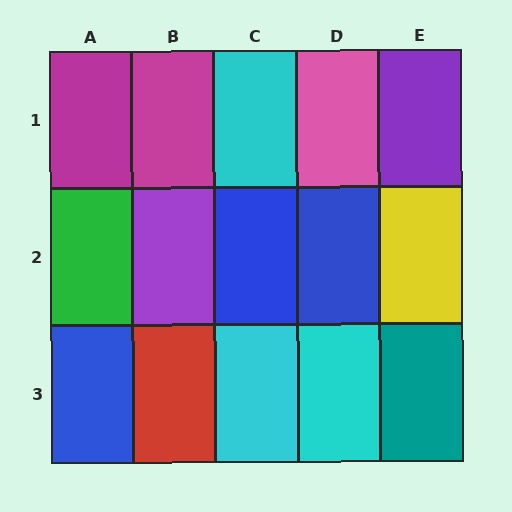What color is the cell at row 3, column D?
Cyan.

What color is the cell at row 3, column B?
Red.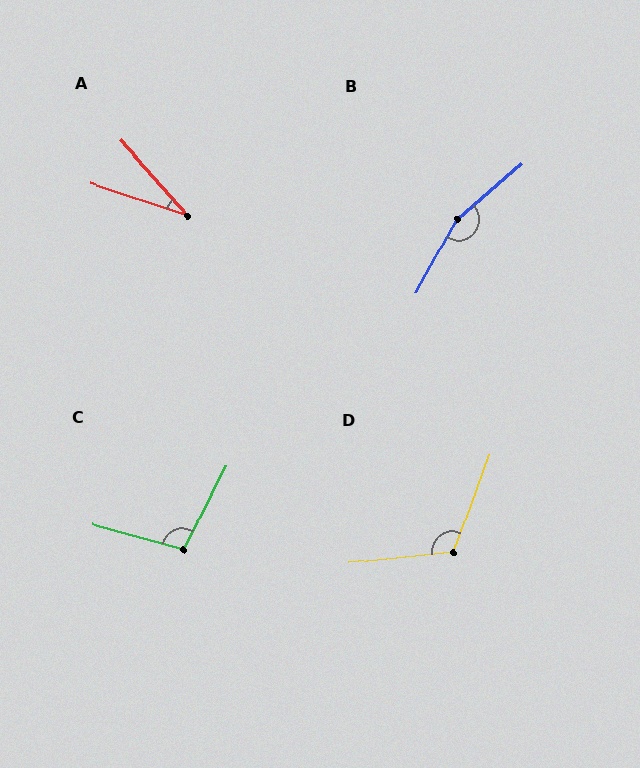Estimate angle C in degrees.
Approximately 101 degrees.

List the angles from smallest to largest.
A (30°), C (101°), D (116°), B (159°).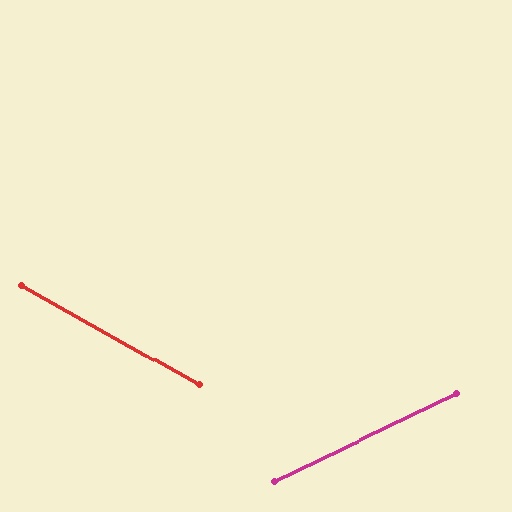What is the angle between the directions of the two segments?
Approximately 55 degrees.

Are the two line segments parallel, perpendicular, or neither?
Neither parallel nor perpendicular — they differ by about 55°.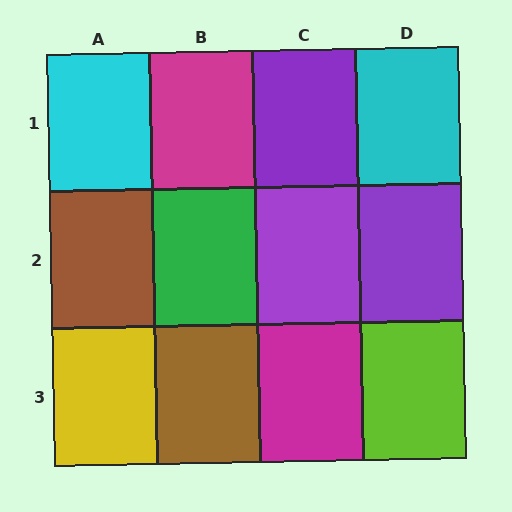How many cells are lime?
1 cell is lime.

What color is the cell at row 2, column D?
Purple.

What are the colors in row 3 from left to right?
Yellow, brown, magenta, lime.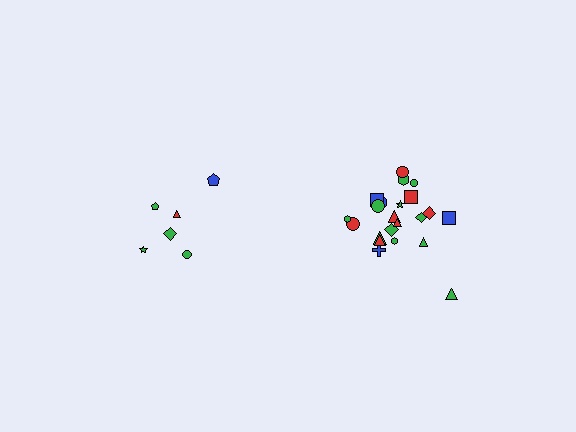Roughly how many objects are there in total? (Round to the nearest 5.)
Roughly 30 objects in total.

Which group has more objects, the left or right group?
The right group.